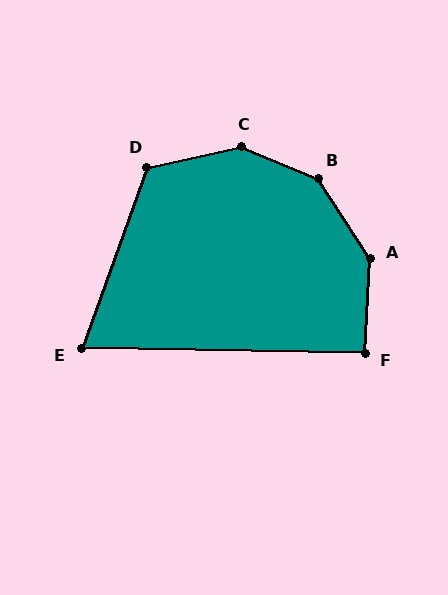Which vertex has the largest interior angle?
B, at approximately 146 degrees.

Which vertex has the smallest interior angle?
E, at approximately 71 degrees.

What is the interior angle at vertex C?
Approximately 145 degrees (obtuse).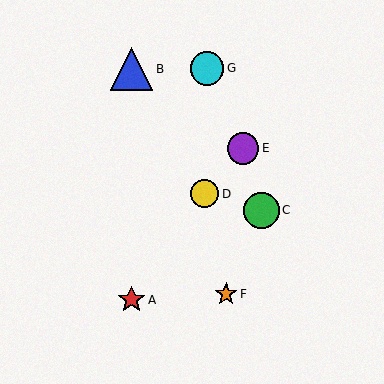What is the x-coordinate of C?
Object C is at x≈261.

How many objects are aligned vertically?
2 objects (A, B) are aligned vertically.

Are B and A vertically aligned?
Yes, both are at x≈131.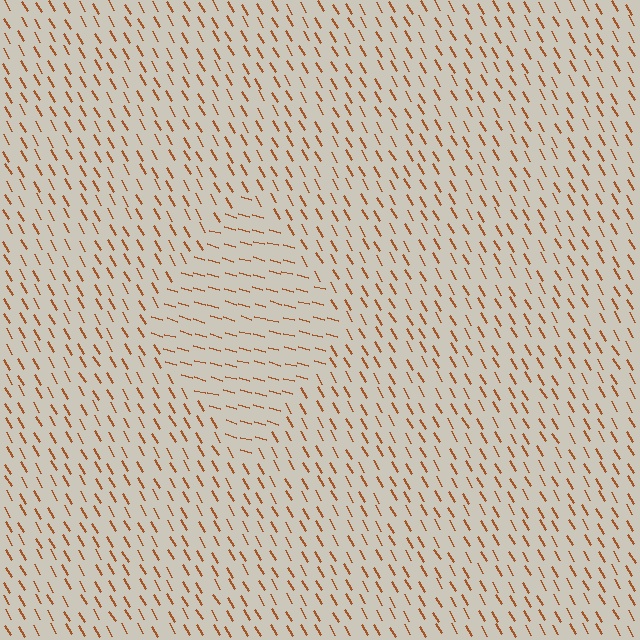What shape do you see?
I see a diamond.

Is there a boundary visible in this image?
Yes, there is a texture boundary formed by a change in line orientation.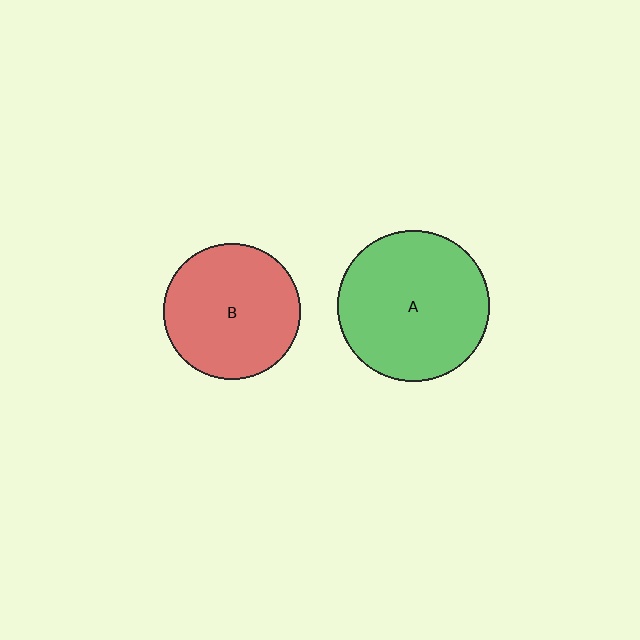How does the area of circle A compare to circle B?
Approximately 1.2 times.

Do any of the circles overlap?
No, none of the circles overlap.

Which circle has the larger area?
Circle A (green).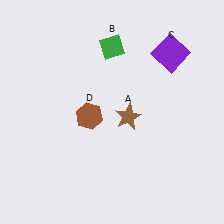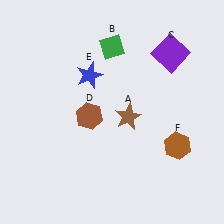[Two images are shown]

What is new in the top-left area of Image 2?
A blue star (E) was added in the top-left area of Image 2.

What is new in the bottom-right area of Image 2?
A brown hexagon (F) was added in the bottom-right area of Image 2.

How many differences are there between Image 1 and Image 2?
There are 2 differences between the two images.